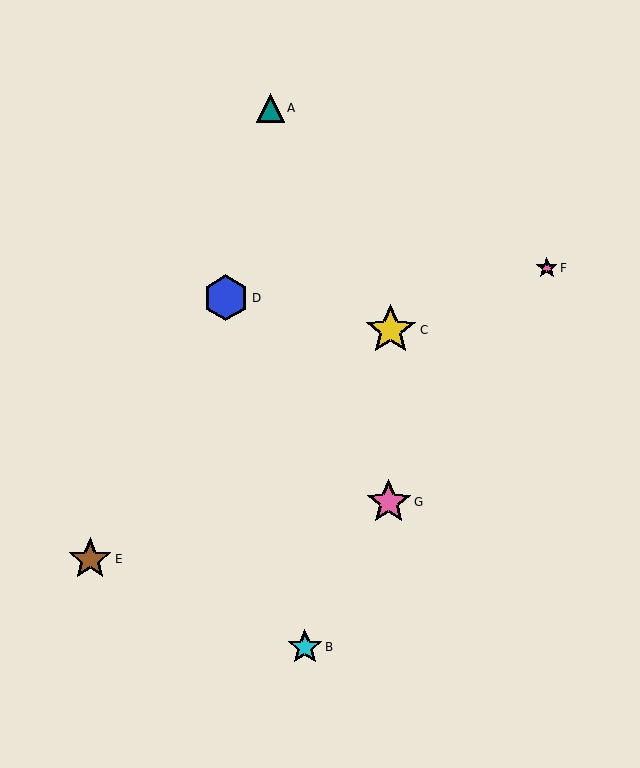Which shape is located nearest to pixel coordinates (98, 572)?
The brown star (labeled E) at (90, 559) is nearest to that location.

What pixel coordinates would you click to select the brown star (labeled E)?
Click at (90, 559) to select the brown star E.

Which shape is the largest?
The yellow star (labeled C) is the largest.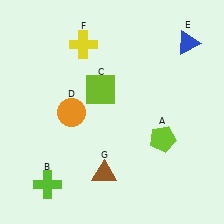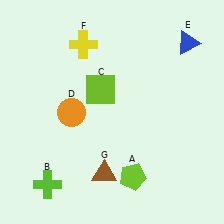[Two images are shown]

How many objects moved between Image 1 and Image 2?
1 object moved between the two images.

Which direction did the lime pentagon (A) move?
The lime pentagon (A) moved down.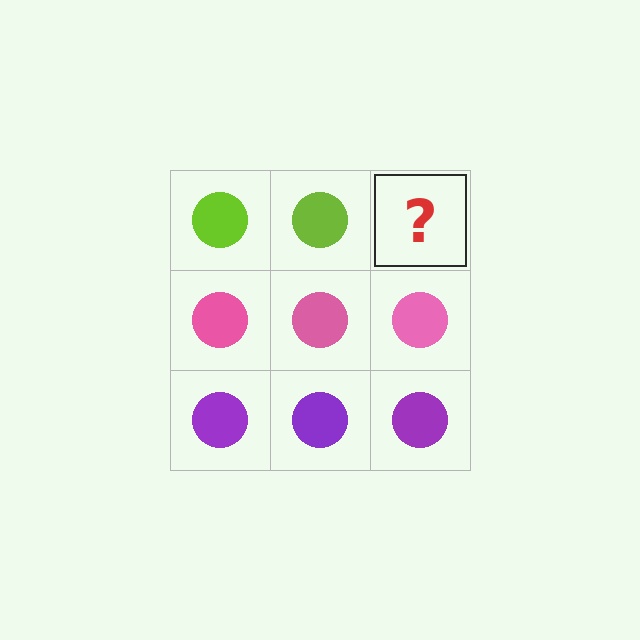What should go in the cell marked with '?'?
The missing cell should contain a lime circle.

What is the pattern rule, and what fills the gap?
The rule is that each row has a consistent color. The gap should be filled with a lime circle.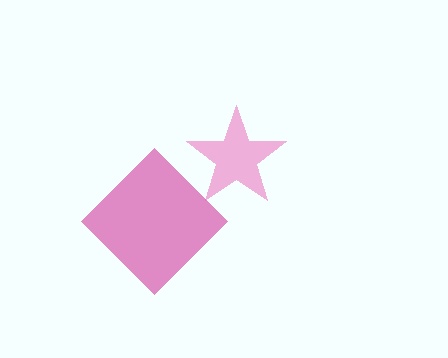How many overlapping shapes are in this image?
There are 2 overlapping shapes in the image.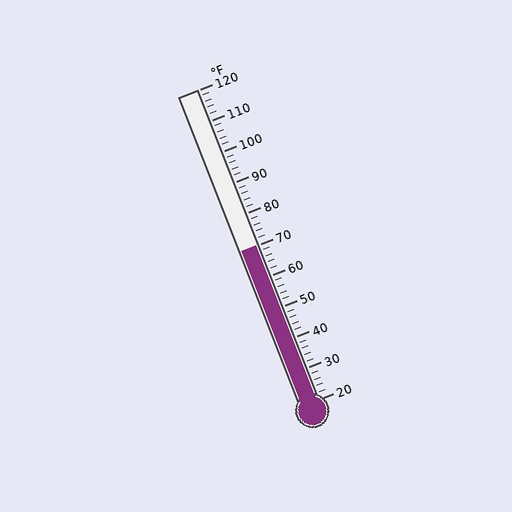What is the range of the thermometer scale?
The thermometer scale ranges from 20°F to 120°F.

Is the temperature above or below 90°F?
The temperature is below 90°F.